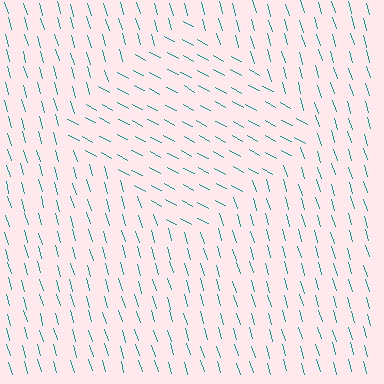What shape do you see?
I see a diamond.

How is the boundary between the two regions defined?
The boundary is defined purely by a change in line orientation (approximately 45 degrees difference). All lines are the same color and thickness.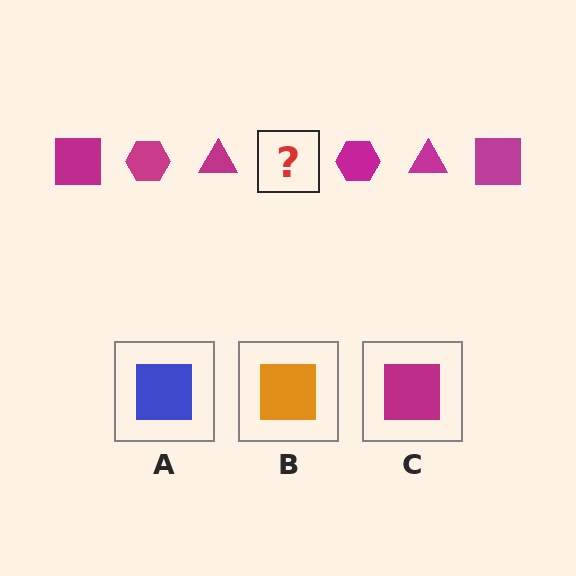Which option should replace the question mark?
Option C.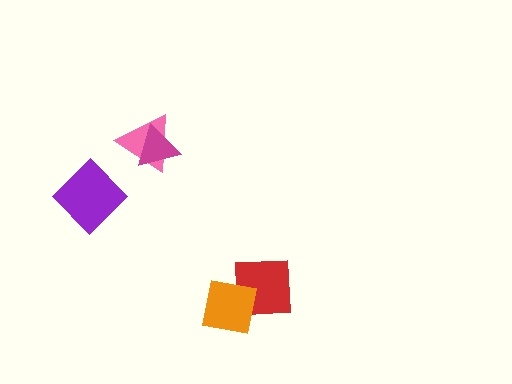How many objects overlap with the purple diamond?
0 objects overlap with the purple diamond.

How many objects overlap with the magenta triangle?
1 object overlaps with the magenta triangle.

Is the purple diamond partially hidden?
No, no other shape covers it.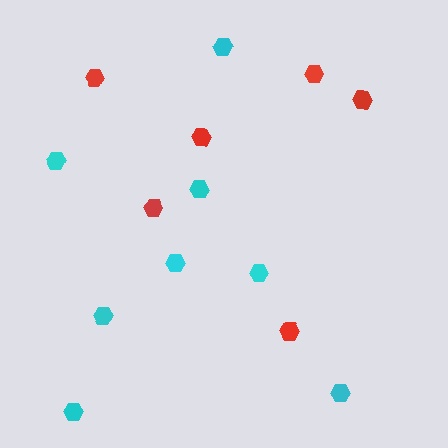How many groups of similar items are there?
There are 2 groups: one group of red hexagons (6) and one group of cyan hexagons (8).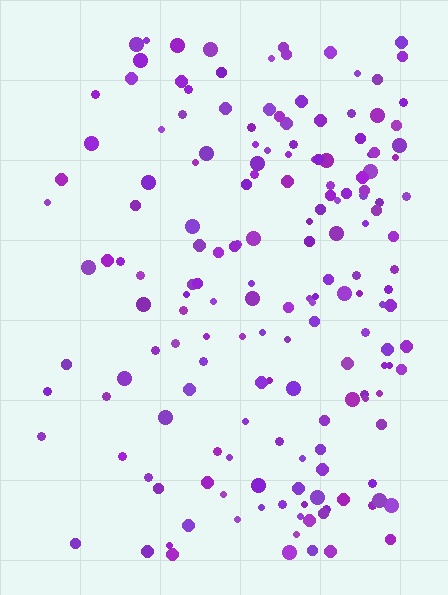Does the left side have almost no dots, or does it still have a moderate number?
Still a moderate number, just noticeably fewer than the right.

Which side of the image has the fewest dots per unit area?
The left.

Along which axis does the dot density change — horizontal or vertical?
Horizontal.